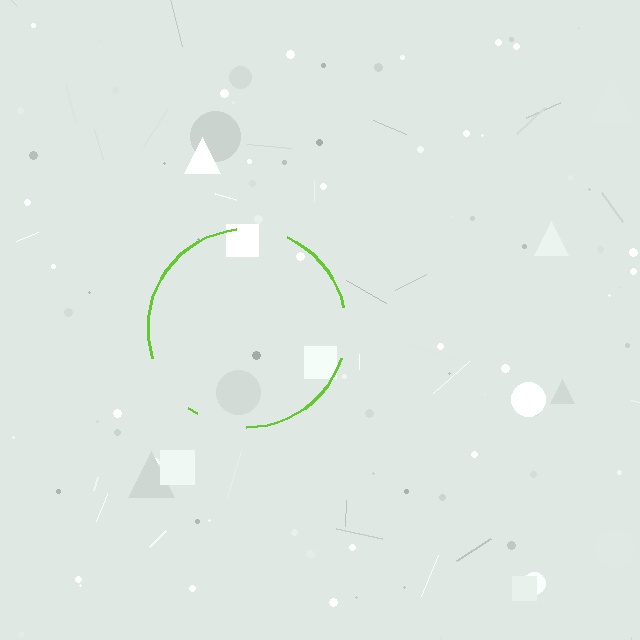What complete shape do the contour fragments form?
The contour fragments form a circle.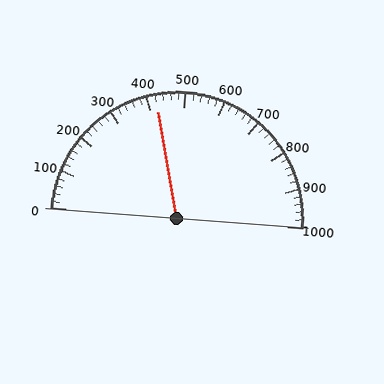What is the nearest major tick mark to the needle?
The nearest major tick mark is 400.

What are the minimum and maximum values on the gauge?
The gauge ranges from 0 to 1000.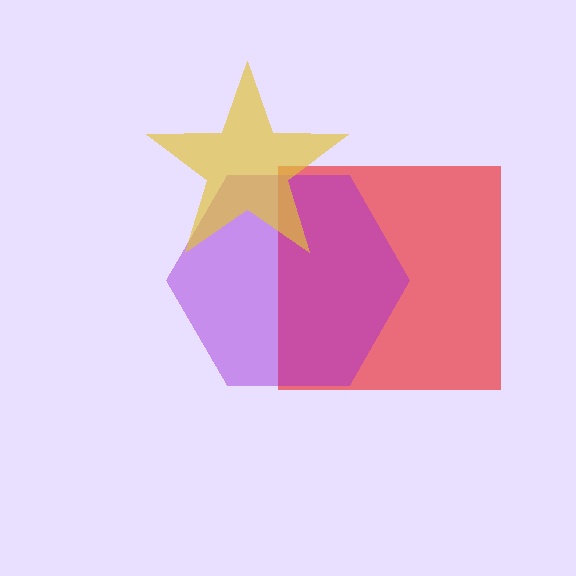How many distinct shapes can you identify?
There are 3 distinct shapes: a red square, a purple hexagon, a yellow star.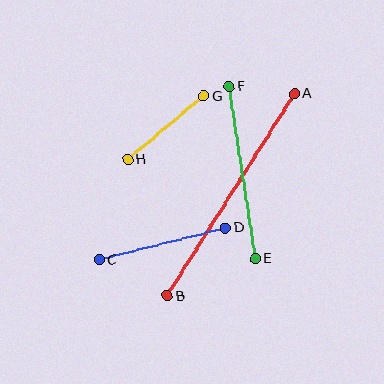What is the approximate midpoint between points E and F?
The midpoint is at approximately (242, 173) pixels.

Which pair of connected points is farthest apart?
Points A and B are farthest apart.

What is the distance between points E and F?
The distance is approximately 174 pixels.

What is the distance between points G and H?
The distance is approximately 99 pixels.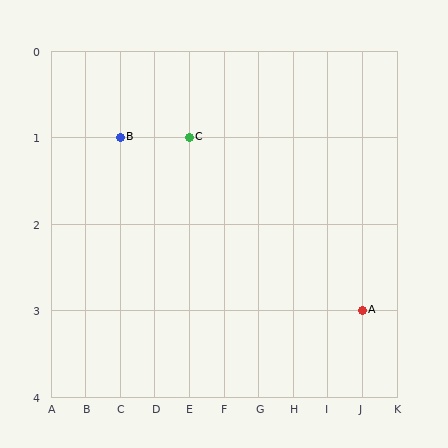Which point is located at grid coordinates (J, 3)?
Point A is at (J, 3).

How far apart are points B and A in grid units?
Points B and A are 7 columns and 2 rows apart (about 7.3 grid units diagonally).